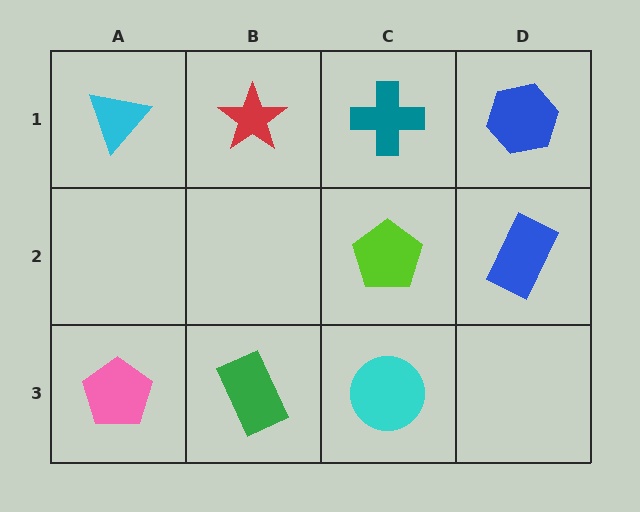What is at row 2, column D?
A blue rectangle.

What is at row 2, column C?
A lime pentagon.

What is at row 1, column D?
A blue hexagon.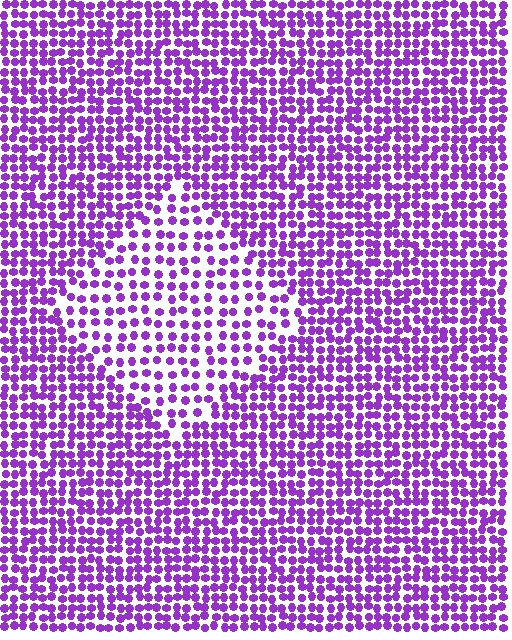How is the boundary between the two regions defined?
The boundary is defined by a change in element density (approximately 1.8x ratio). All elements are the same color, size, and shape.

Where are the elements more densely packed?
The elements are more densely packed outside the diamond boundary.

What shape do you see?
I see a diamond.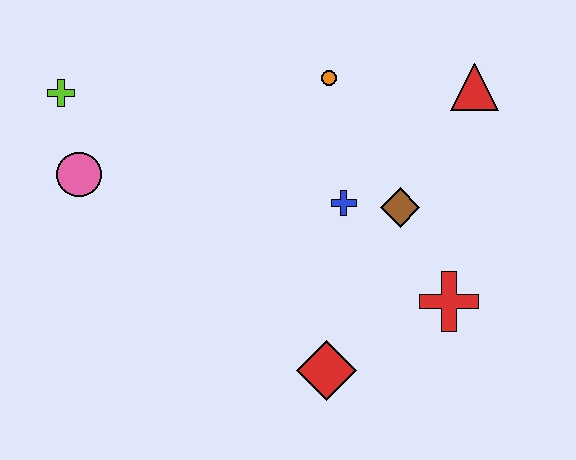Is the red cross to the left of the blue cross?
No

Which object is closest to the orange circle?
The blue cross is closest to the orange circle.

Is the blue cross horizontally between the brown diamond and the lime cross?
Yes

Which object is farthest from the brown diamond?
The lime cross is farthest from the brown diamond.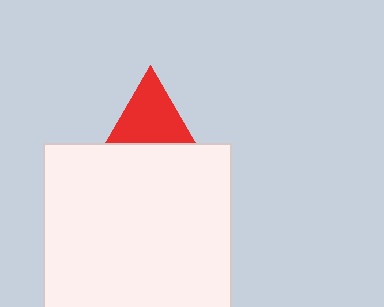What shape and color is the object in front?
The object in front is a white square.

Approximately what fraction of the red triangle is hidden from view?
Roughly 49% of the red triangle is hidden behind the white square.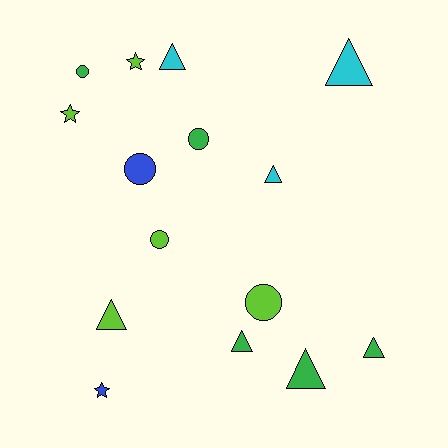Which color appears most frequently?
Green, with 5 objects.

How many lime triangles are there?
There is 1 lime triangle.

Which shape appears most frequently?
Triangle, with 7 objects.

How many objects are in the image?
There are 15 objects.